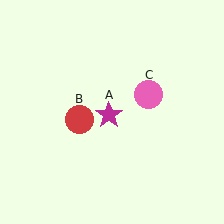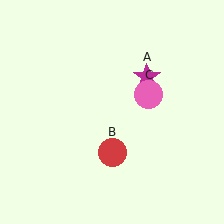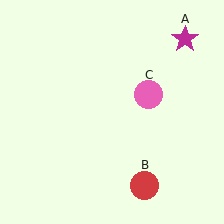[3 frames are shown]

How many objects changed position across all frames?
2 objects changed position: magenta star (object A), red circle (object B).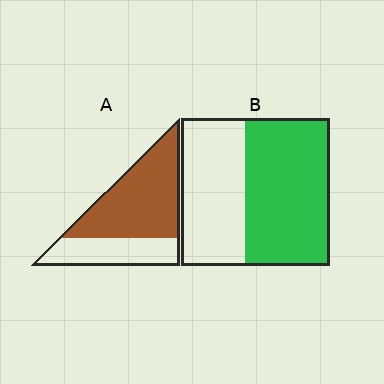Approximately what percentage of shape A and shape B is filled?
A is approximately 65% and B is approximately 55%.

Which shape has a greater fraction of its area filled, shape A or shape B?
Shape A.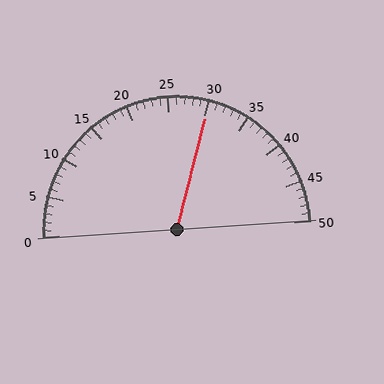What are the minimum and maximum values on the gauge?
The gauge ranges from 0 to 50.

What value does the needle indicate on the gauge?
The needle indicates approximately 30.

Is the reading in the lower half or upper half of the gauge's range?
The reading is in the upper half of the range (0 to 50).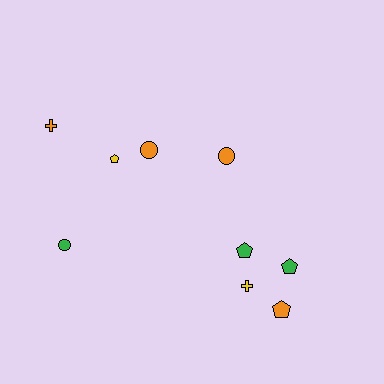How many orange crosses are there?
There is 1 orange cross.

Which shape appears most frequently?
Pentagon, with 4 objects.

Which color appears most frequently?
Orange, with 4 objects.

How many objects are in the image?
There are 9 objects.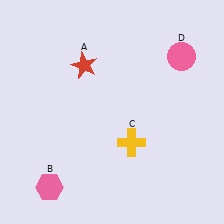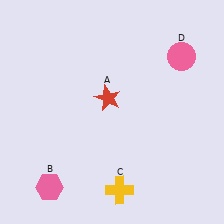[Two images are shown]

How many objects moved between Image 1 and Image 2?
2 objects moved between the two images.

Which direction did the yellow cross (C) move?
The yellow cross (C) moved down.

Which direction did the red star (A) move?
The red star (A) moved down.